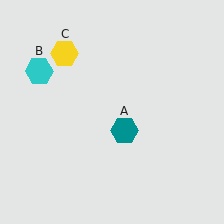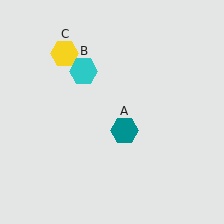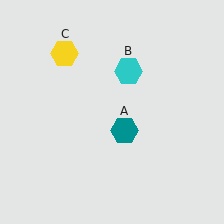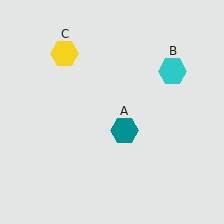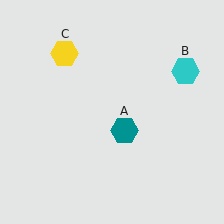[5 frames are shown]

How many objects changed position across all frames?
1 object changed position: cyan hexagon (object B).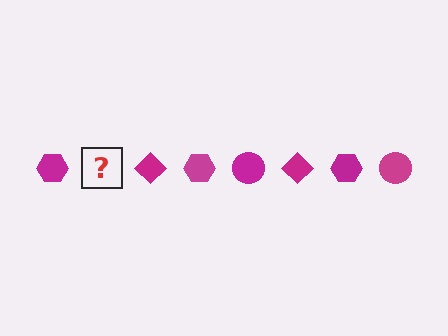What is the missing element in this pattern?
The missing element is a magenta circle.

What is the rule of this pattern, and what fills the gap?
The rule is that the pattern cycles through hexagon, circle, diamond shapes in magenta. The gap should be filled with a magenta circle.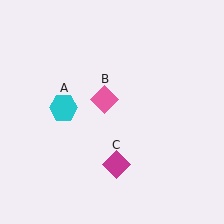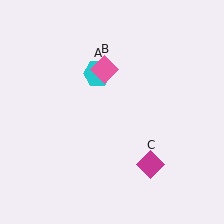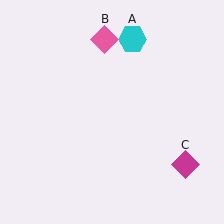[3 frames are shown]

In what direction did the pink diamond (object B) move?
The pink diamond (object B) moved up.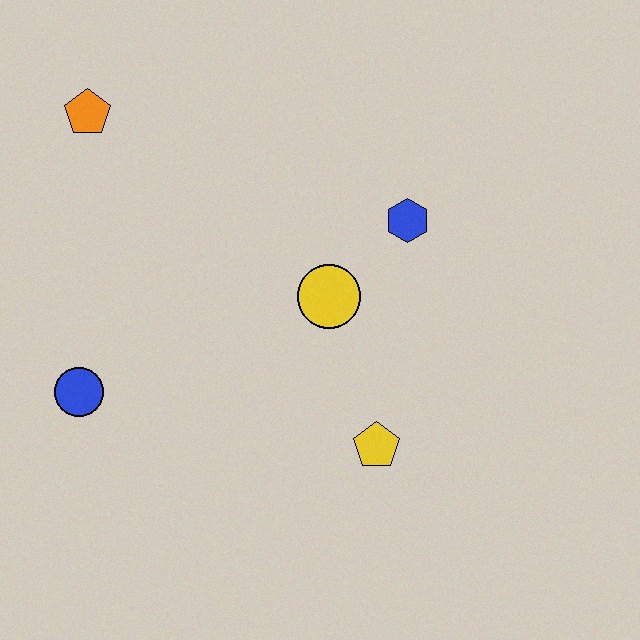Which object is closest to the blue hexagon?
The yellow circle is closest to the blue hexagon.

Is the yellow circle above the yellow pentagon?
Yes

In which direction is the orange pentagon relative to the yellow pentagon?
The orange pentagon is above the yellow pentagon.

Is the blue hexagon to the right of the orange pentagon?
Yes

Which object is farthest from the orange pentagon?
The yellow pentagon is farthest from the orange pentagon.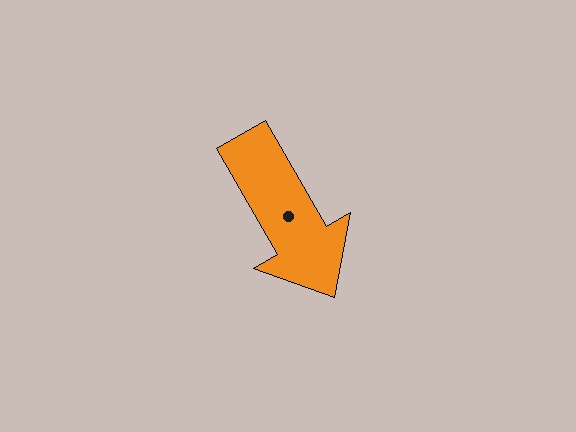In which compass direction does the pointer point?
Southeast.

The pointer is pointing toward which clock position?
Roughly 5 o'clock.